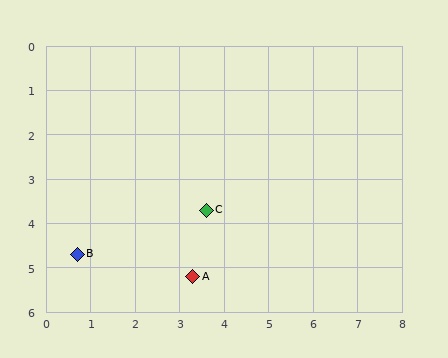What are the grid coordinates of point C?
Point C is at approximately (3.6, 3.7).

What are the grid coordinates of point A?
Point A is at approximately (3.3, 5.2).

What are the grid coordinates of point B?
Point B is at approximately (0.7, 4.7).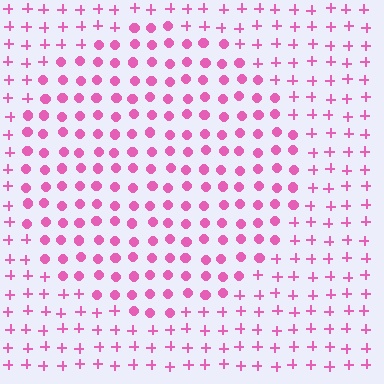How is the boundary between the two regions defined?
The boundary is defined by a change in element shape: circles inside vs. plus signs outside. All elements share the same color and spacing.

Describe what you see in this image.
The image is filled with small pink elements arranged in a uniform grid. A circle-shaped region contains circles, while the surrounding area contains plus signs. The boundary is defined purely by the change in element shape.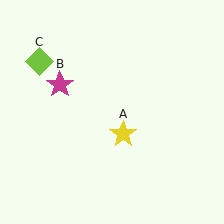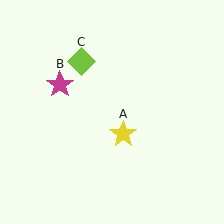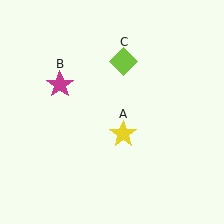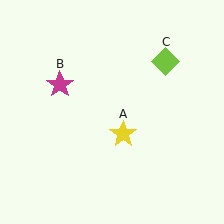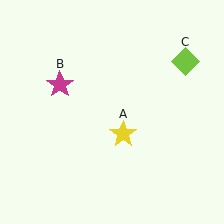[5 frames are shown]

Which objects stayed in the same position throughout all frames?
Yellow star (object A) and magenta star (object B) remained stationary.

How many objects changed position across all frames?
1 object changed position: lime diamond (object C).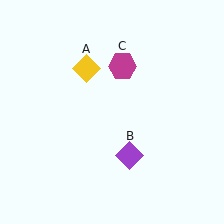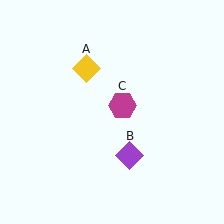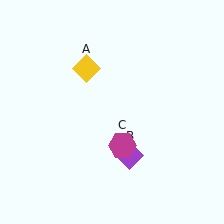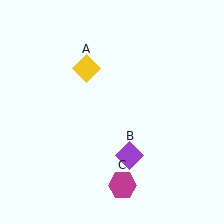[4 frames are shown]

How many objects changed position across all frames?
1 object changed position: magenta hexagon (object C).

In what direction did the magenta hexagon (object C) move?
The magenta hexagon (object C) moved down.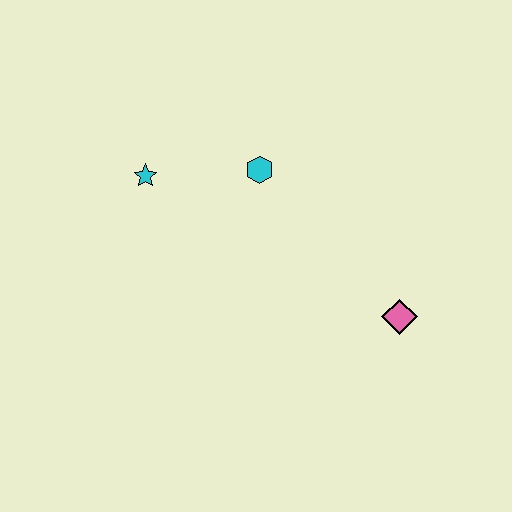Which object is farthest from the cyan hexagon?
The pink diamond is farthest from the cyan hexagon.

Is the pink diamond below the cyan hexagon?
Yes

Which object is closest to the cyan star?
The cyan hexagon is closest to the cyan star.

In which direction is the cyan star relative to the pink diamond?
The cyan star is to the left of the pink diamond.